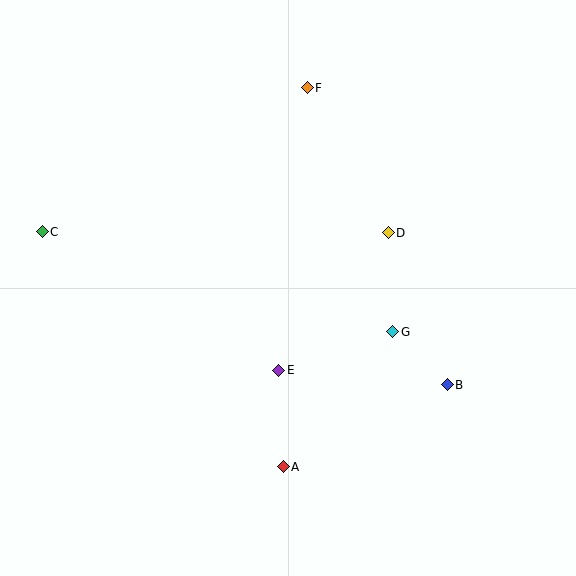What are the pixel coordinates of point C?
Point C is at (42, 232).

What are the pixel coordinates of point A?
Point A is at (283, 467).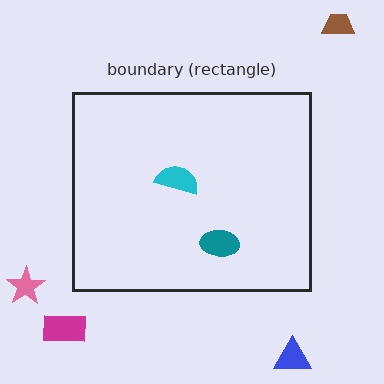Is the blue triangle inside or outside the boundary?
Outside.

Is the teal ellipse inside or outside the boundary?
Inside.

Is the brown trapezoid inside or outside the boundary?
Outside.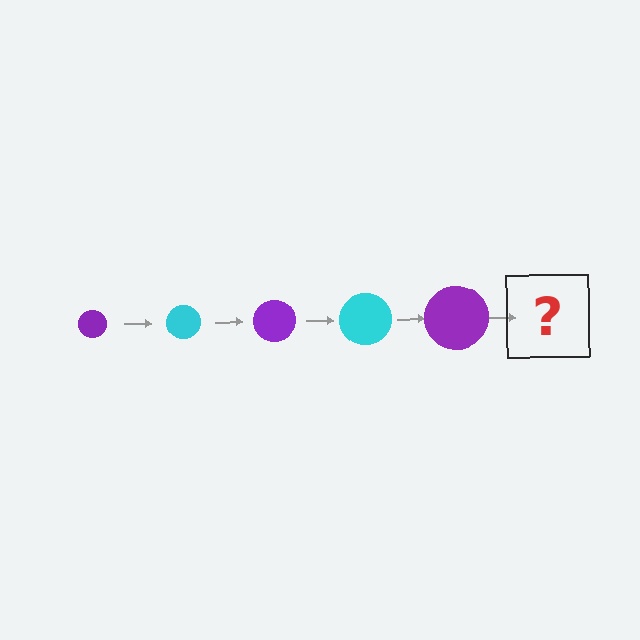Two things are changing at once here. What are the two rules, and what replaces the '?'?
The two rules are that the circle grows larger each step and the color cycles through purple and cyan. The '?' should be a cyan circle, larger than the previous one.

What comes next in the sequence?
The next element should be a cyan circle, larger than the previous one.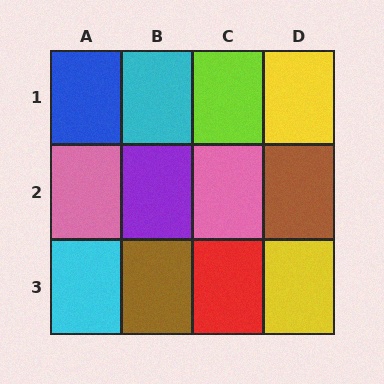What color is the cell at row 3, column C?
Red.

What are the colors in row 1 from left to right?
Blue, cyan, lime, yellow.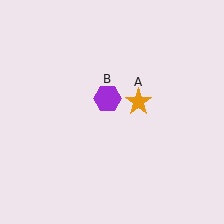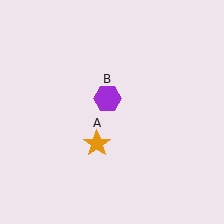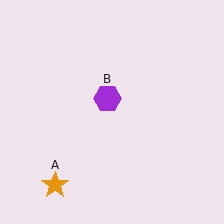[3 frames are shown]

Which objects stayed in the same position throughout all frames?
Purple hexagon (object B) remained stationary.